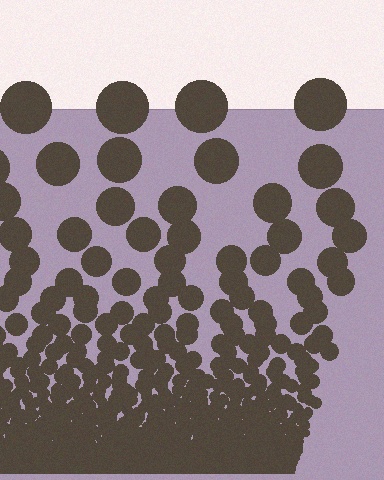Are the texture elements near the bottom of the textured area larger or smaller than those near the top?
Smaller. The gradient is inverted — elements near the bottom are smaller and denser.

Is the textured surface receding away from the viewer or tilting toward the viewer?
The surface appears to tilt toward the viewer. Texture elements get larger and sparser toward the top.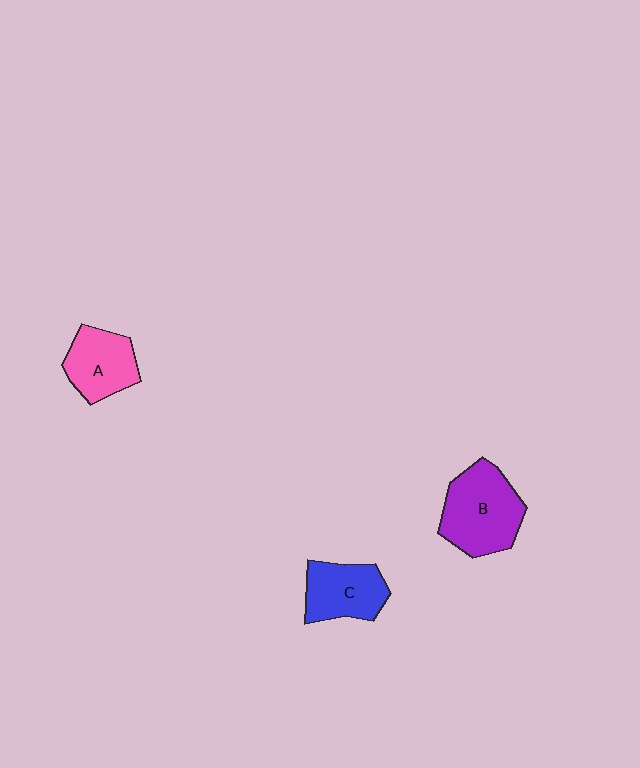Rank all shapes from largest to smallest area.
From largest to smallest: B (purple), C (blue), A (pink).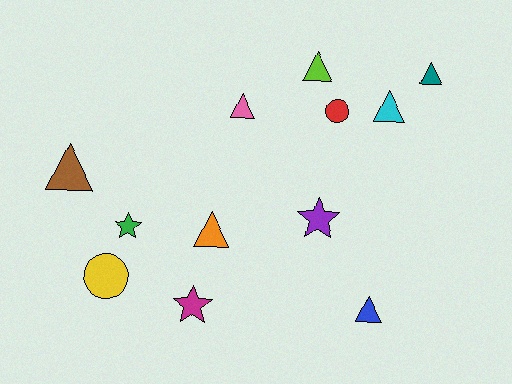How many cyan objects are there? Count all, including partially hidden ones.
There is 1 cyan object.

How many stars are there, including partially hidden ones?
There are 3 stars.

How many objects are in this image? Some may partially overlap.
There are 12 objects.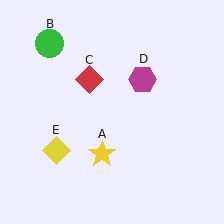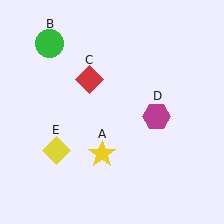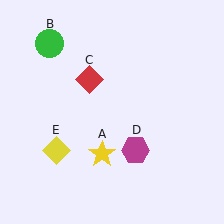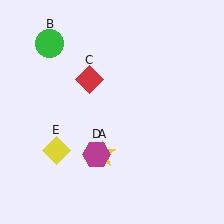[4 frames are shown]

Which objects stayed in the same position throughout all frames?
Yellow star (object A) and green circle (object B) and red diamond (object C) and yellow diamond (object E) remained stationary.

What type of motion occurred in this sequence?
The magenta hexagon (object D) rotated clockwise around the center of the scene.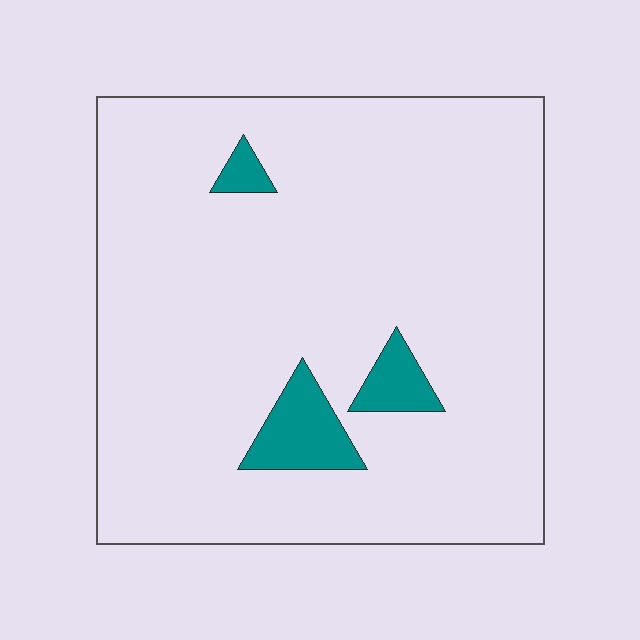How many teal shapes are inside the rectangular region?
3.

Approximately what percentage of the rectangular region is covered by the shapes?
Approximately 5%.